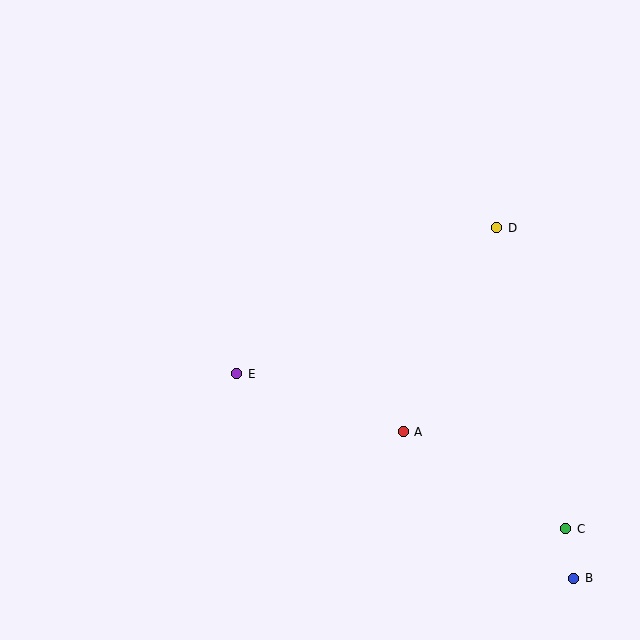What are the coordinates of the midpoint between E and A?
The midpoint between E and A is at (320, 403).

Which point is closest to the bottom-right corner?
Point B is closest to the bottom-right corner.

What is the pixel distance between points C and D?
The distance between C and D is 309 pixels.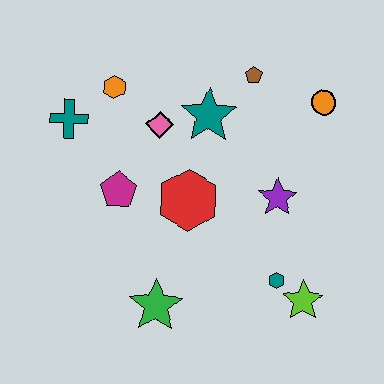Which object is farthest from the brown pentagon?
The green star is farthest from the brown pentagon.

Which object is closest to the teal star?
The pink diamond is closest to the teal star.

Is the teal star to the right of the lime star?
No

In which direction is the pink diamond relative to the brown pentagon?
The pink diamond is to the left of the brown pentagon.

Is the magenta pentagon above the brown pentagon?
No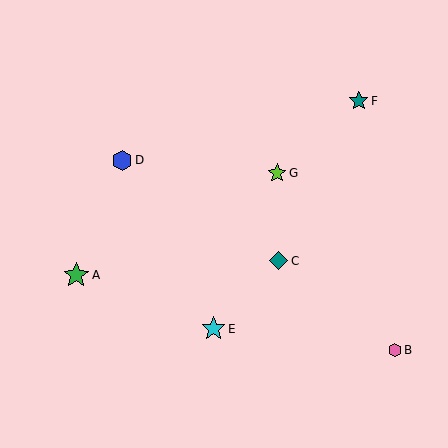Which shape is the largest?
The green star (labeled A) is the largest.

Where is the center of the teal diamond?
The center of the teal diamond is at (279, 261).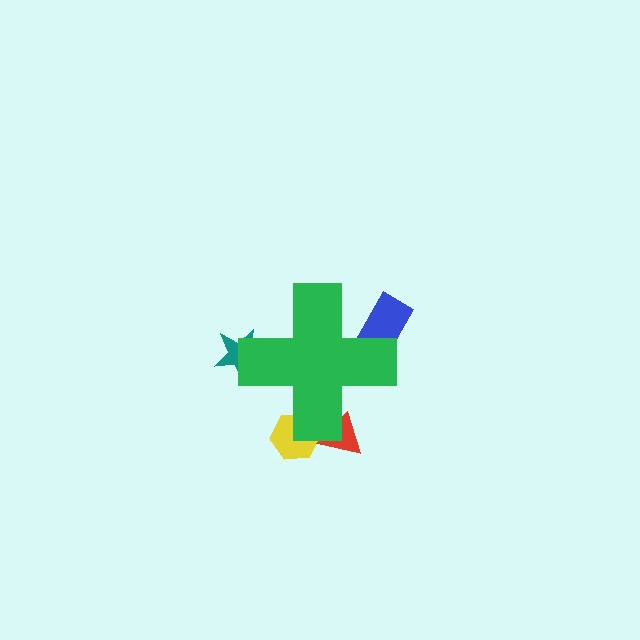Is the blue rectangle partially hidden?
Yes, the blue rectangle is partially hidden behind the green cross.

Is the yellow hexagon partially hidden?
Yes, the yellow hexagon is partially hidden behind the green cross.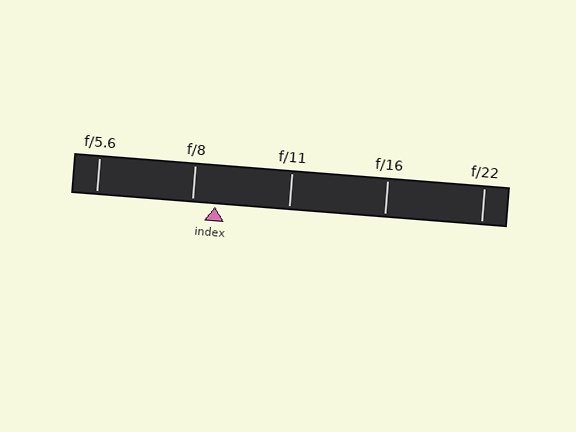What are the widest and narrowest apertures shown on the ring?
The widest aperture shown is f/5.6 and the narrowest is f/22.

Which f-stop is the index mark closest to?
The index mark is closest to f/8.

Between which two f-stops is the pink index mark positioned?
The index mark is between f/8 and f/11.